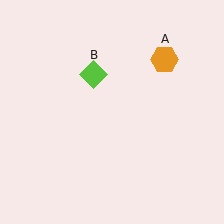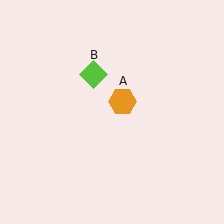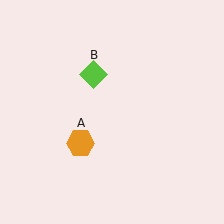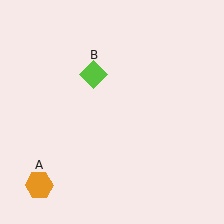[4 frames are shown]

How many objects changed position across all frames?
1 object changed position: orange hexagon (object A).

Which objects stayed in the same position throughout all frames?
Lime diamond (object B) remained stationary.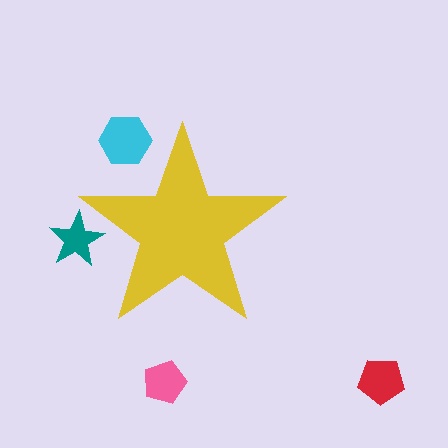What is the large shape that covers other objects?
A yellow star.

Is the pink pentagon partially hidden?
No, the pink pentagon is fully visible.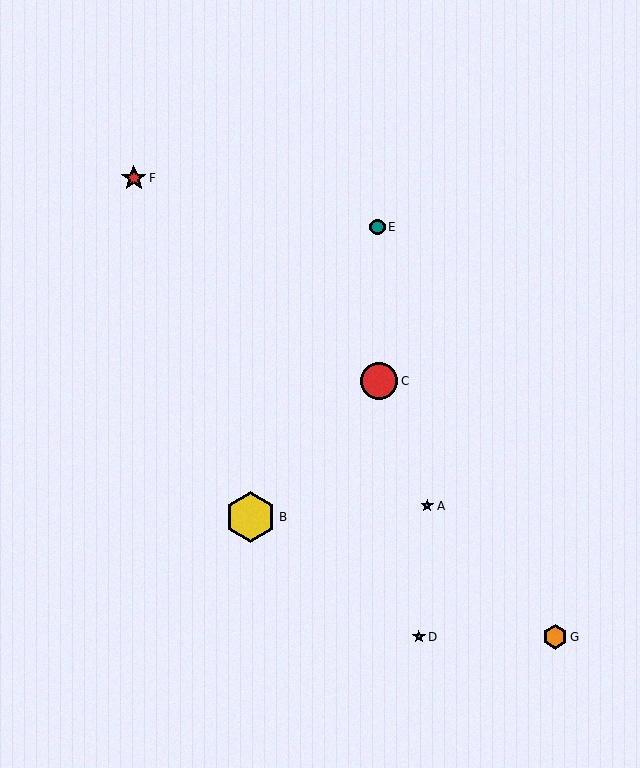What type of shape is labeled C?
Shape C is a red circle.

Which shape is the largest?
The yellow hexagon (labeled B) is the largest.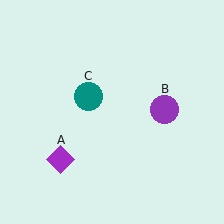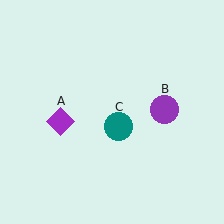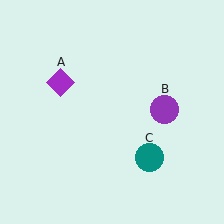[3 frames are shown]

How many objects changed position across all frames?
2 objects changed position: purple diamond (object A), teal circle (object C).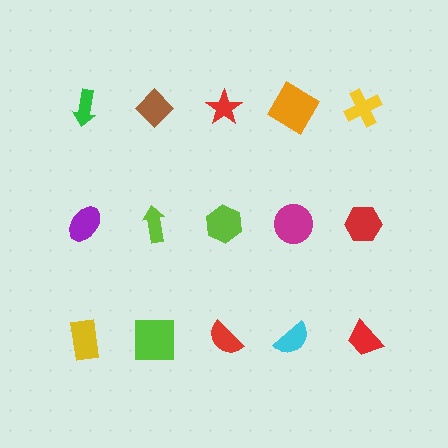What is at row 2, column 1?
A purple ellipse.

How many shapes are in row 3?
5 shapes.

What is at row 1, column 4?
An orange diamond.